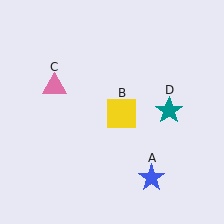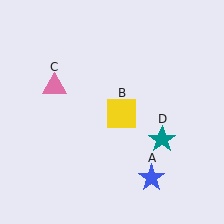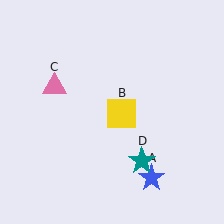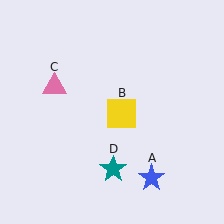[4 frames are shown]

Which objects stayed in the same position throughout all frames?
Blue star (object A) and yellow square (object B) and pink triangle (object C) remained stationary.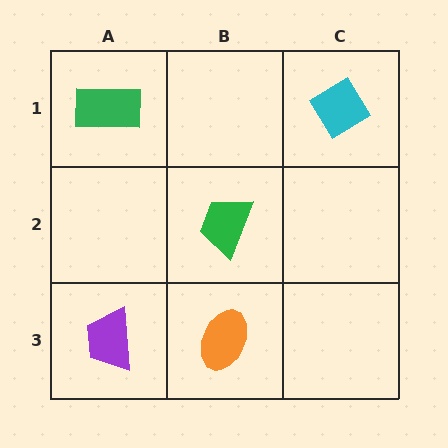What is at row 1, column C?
A cyan diamond.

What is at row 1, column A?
A green rectangle.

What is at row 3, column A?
A purple trapezoid.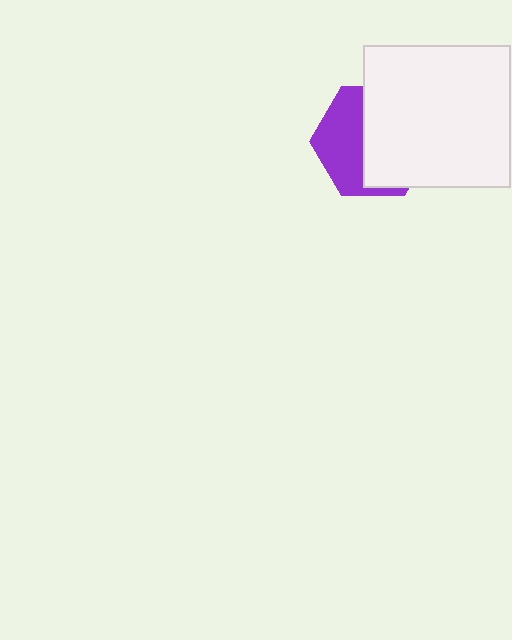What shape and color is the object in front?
The object in front is a white rectangle.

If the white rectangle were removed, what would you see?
You would see the complete purple hexagon.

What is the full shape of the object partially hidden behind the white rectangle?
The partially hidden object is a purple hexagon.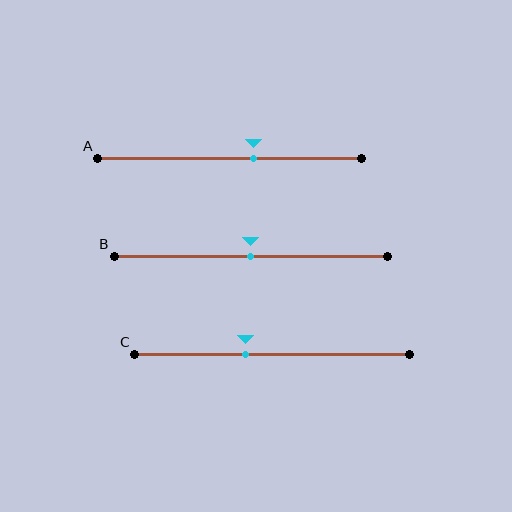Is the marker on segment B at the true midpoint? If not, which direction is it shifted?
Yes, the marker on segment B is at the true midpoint.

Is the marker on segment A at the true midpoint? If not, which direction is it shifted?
No, the marker on segment A is shifted to the right by about 9% of the segment length.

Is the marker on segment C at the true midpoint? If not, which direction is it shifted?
No, the marker on segment C is shifted to the left by about 10% of the segment length.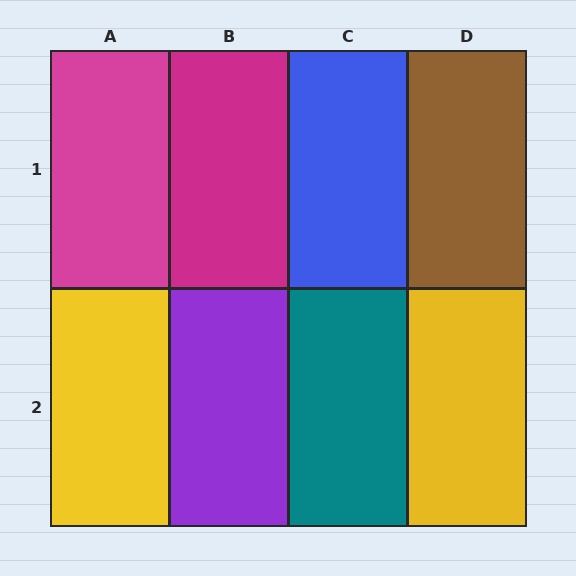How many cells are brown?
1 cell is brown.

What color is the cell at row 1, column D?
Brown.